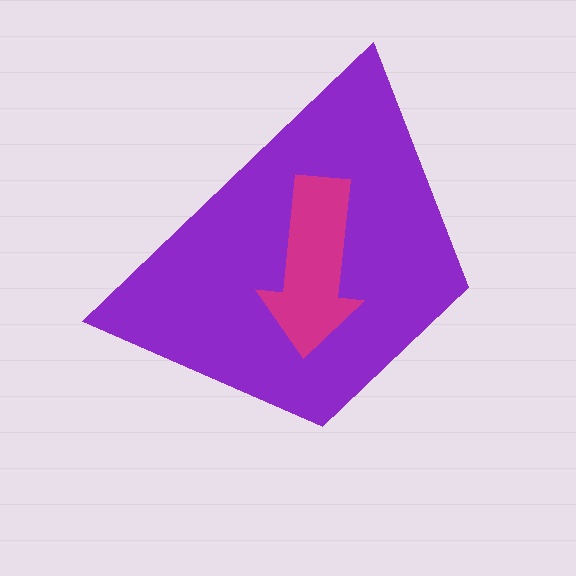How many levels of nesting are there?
2.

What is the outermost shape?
The purple trapezoid.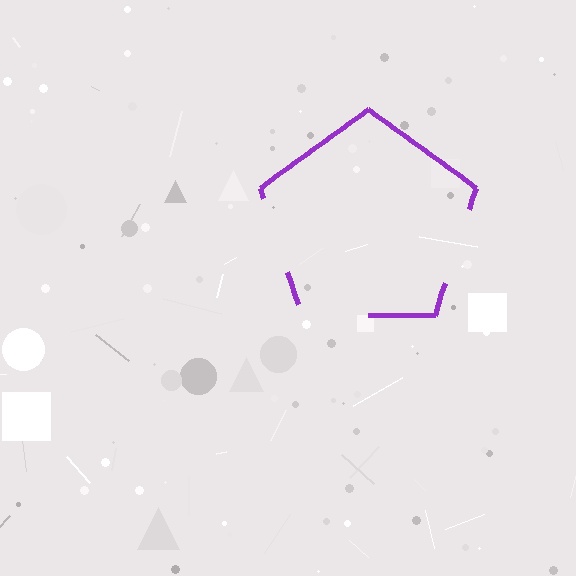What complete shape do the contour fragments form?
The contour fragments form a pentagon.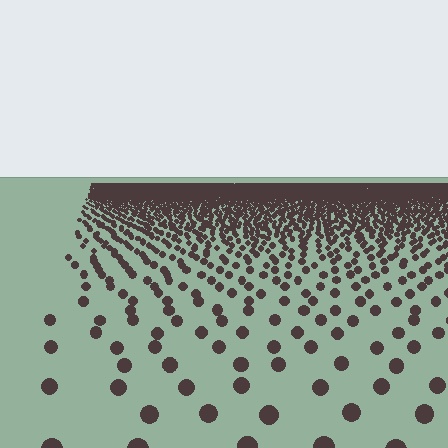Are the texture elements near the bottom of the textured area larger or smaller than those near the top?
Larger. Near the bottom, elements are closer to the viewer and appear at a bigger on-screen size.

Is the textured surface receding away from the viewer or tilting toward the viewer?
The surface is receding away from the viewer. Texture elements get smaller and denser toward the top.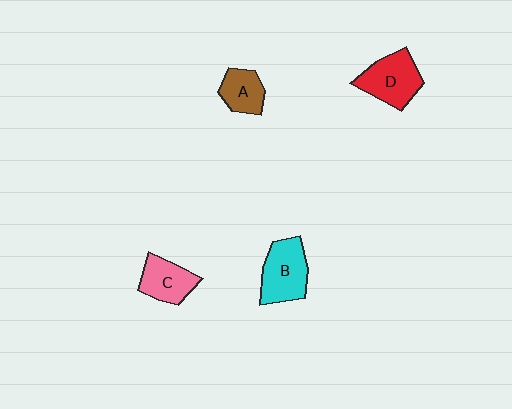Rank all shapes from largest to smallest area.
From largest to smallest: B (cyan), D (red), C (pink), A (brown).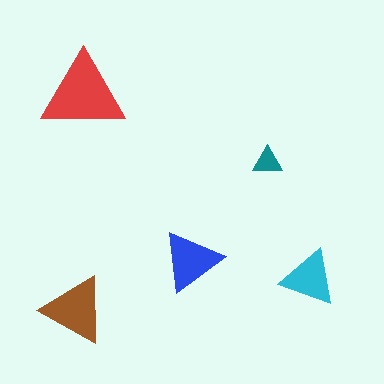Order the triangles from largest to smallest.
the red one, the brown one, the blue one, the cyan one, the teal one.